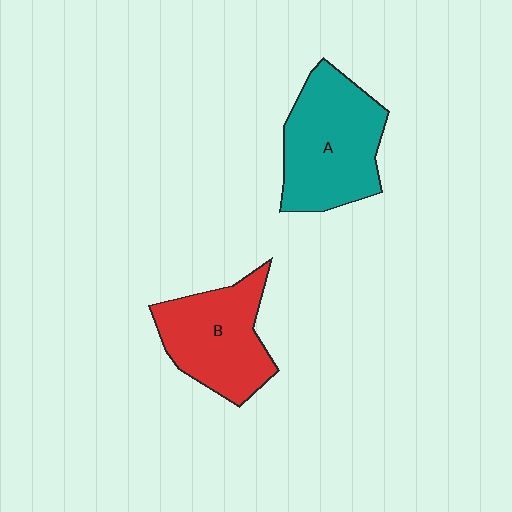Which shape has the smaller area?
Shape B (red).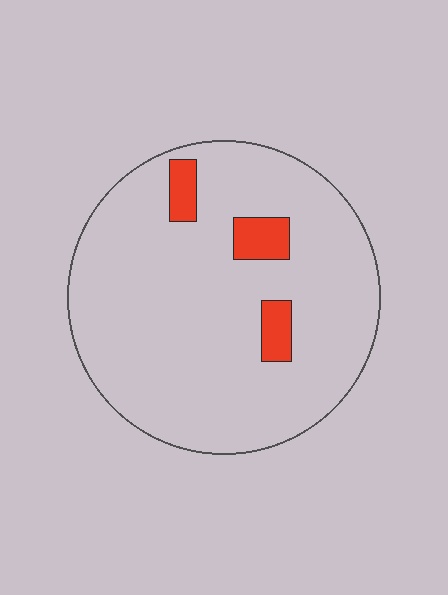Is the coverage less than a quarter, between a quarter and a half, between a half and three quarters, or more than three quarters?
Less than a quarter.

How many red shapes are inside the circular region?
3.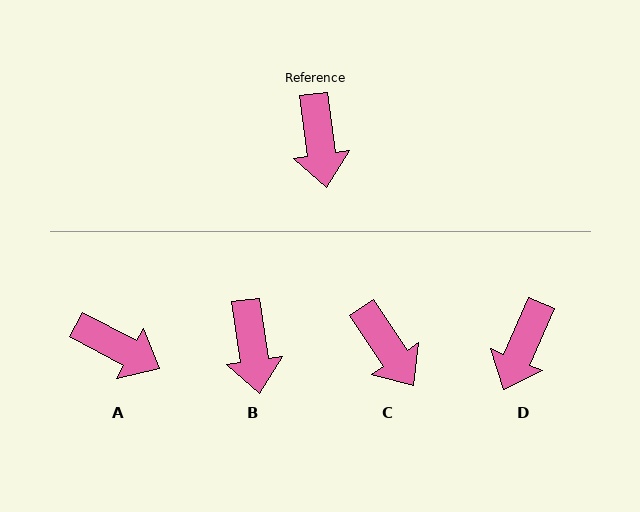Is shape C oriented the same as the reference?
No, it is off by about 26 degrees.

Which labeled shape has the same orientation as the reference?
B.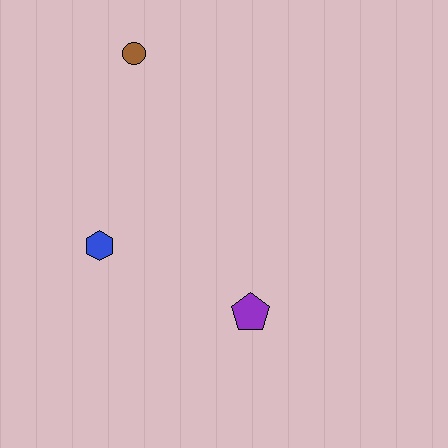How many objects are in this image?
There are 3 objects.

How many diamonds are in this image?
There are no diamonds.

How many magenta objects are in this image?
There are no magenta objects.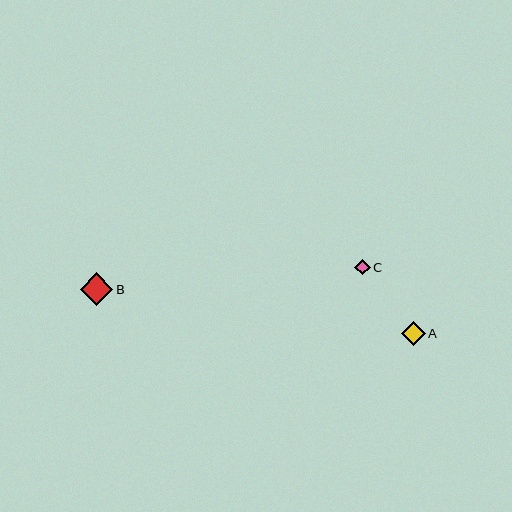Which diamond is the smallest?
Diamond C is the smallest with a size of approximately 15 pixels.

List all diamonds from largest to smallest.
From largest to smallest: B, A, C.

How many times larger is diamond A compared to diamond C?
Diamond A is approximately 1.6 times the size of diamond C.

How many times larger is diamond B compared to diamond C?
Diamond B is approximately 2.2 times the size of diamond C.